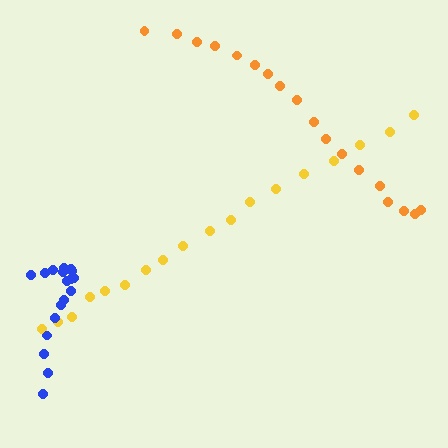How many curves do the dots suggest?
There are 3 distinct paths.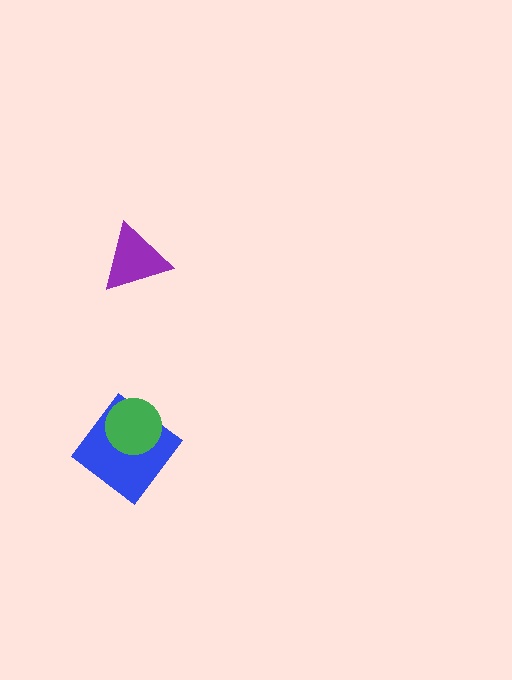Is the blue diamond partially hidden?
Yes, it is partially covered by another shape.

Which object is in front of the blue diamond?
The green circle is in front of the blue diamond.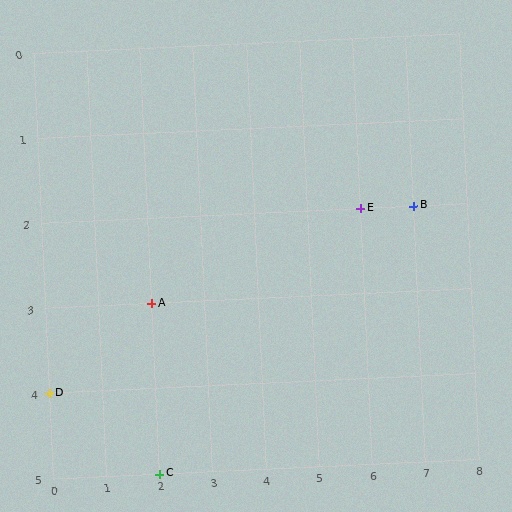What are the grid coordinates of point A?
Point A is at grid coordinates (2, 3).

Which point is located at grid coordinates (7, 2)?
Point B is at (7, 2).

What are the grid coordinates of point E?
Point E is at grid coordinates (6, 2).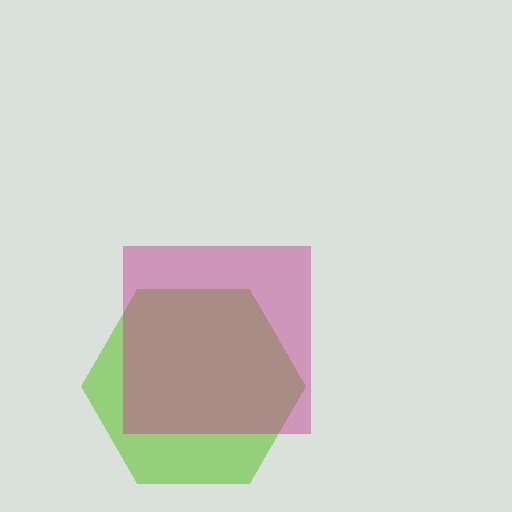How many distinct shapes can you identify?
There are 2 distinct shapes: a lime hexagon, a magenta square.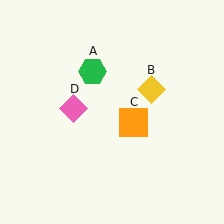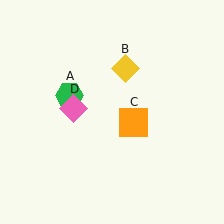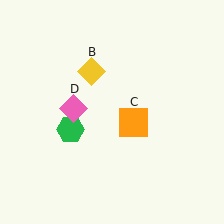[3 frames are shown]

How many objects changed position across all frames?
2 objects changed position: green hexagon (object A), yellow diamond (object B).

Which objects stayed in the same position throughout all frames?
Orange square (object C) and pink diamond (object D) remained stationary.